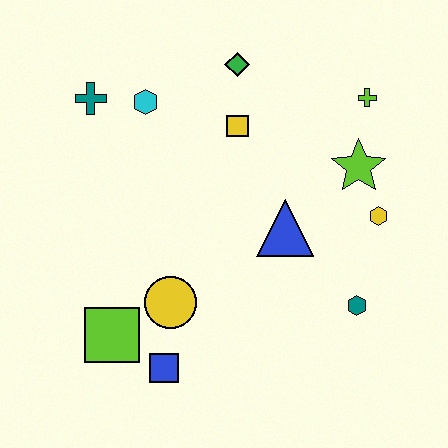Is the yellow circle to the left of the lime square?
No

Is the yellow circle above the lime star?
No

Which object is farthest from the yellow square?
The blue square is farthest from the yellow square.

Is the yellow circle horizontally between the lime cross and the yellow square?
No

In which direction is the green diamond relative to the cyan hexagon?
The green diamond is to the right of the cyan hexagon.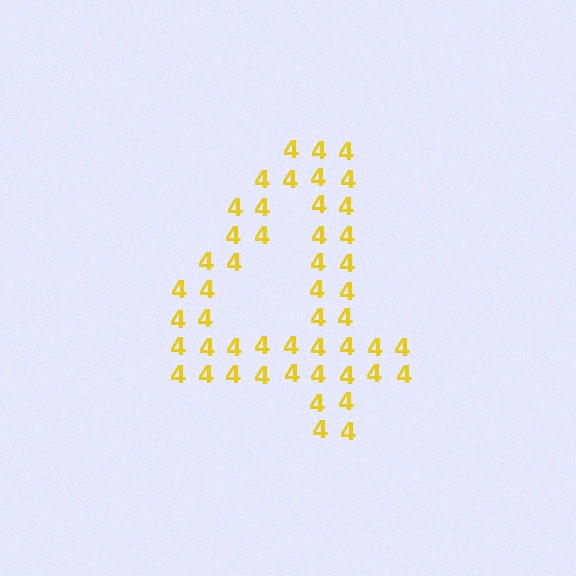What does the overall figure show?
The overall figure shows the digit 4.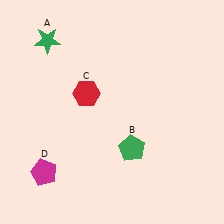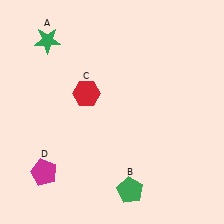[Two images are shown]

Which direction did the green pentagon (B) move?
The green pentagon (B) moved down.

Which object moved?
The green pentagon (B) moved down.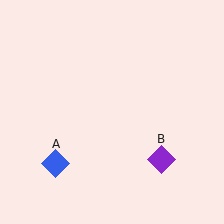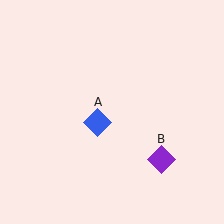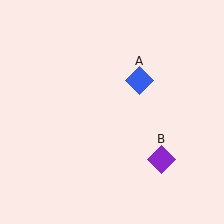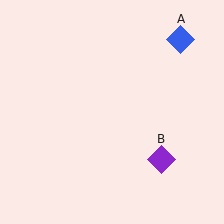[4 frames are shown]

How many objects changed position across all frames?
1 object changed position: blue diamond (object A).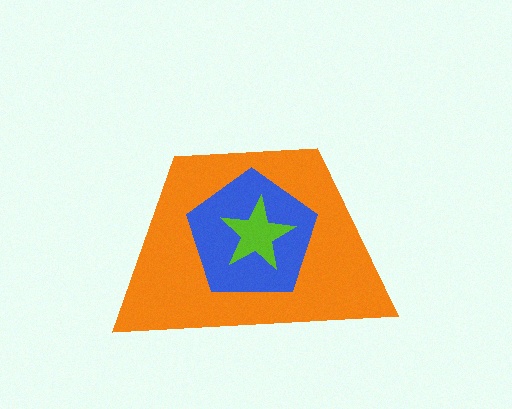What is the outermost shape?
The orange trapezoid.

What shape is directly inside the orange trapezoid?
The blue pentagon.